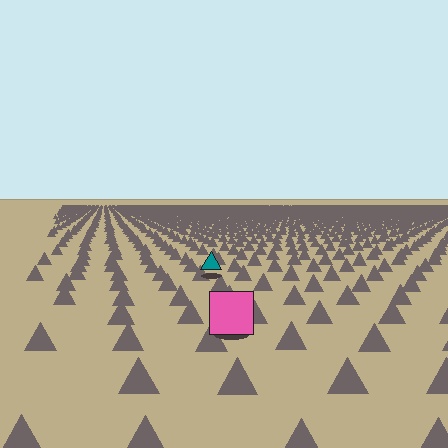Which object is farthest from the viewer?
The teal triangle is farthest from the viewer. It appears smaller and the ground texture around it is denser.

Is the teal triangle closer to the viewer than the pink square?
No. The pink square is closer — you can tell from the texture gradient: the ground texture is coarser near it.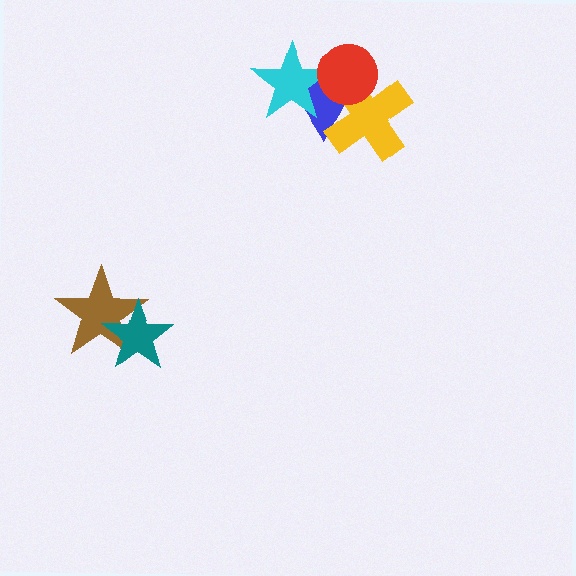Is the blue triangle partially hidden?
Yes, it is partially covered by another shape.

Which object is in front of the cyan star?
The red circle is in front of the cyan star.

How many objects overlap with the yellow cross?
2 objects overlap with the yellow cross.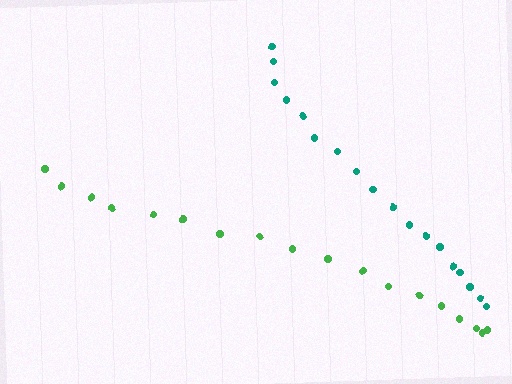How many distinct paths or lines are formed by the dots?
There are 2 distinct paths.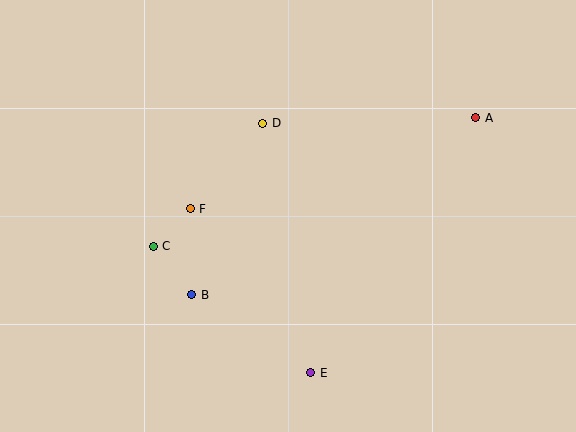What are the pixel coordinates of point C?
Point C is at (153, 246).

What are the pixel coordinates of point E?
Point E is at (311, 373).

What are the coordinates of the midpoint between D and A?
The midpoint between D and A is at (369, 121).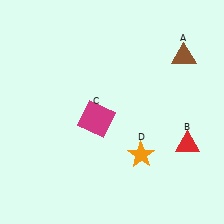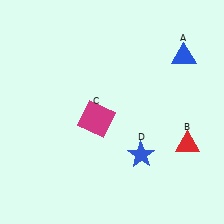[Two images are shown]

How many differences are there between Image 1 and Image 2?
There are 2 differences between the two images.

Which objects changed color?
A changed from brown to blue. D changed from orange to blue.